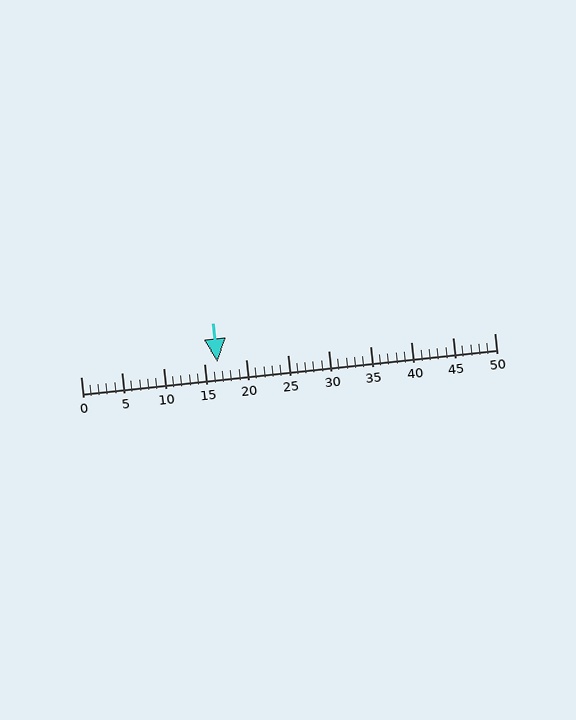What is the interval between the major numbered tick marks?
The major tick marks are spaced 5 units apart.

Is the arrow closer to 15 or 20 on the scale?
The arrow is closer to 15.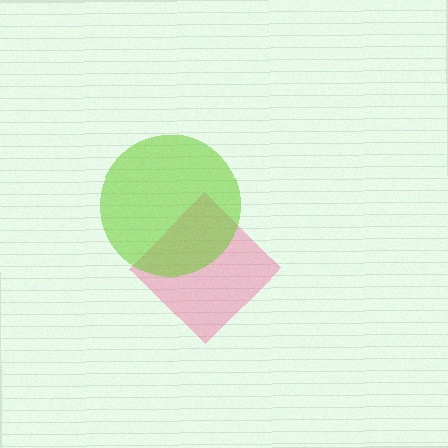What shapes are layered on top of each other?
The layered shapes are: a pink diamond, a lime circle.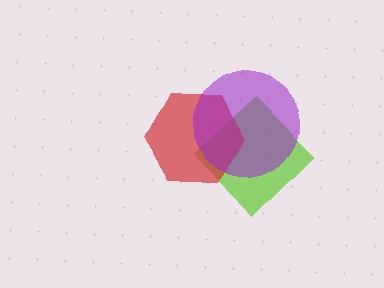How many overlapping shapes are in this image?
There are 3 overlapping shapes in the image.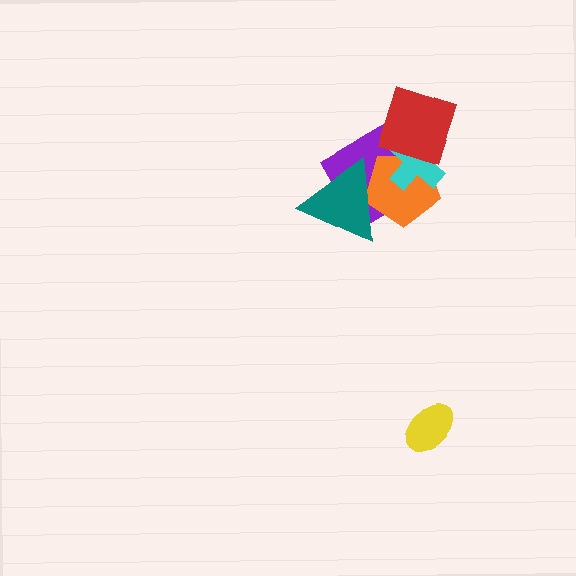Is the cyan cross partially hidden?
Yes, it is partially covered by another shape.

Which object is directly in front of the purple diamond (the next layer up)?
The orange pentagon is directly in front of the purple diamond.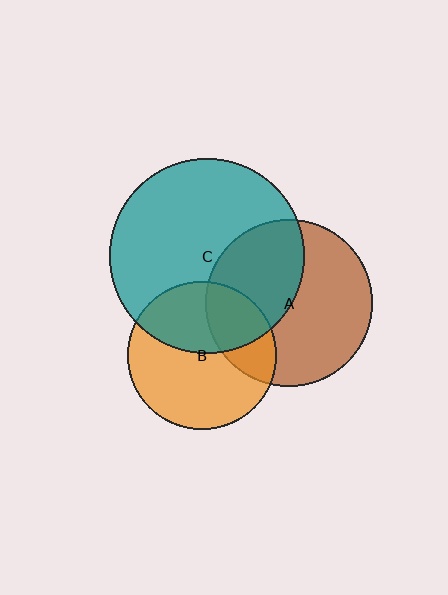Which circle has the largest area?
Circle C (teal).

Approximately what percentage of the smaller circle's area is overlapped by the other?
Approximately 40%.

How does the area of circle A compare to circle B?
Approximately 1.3 times.